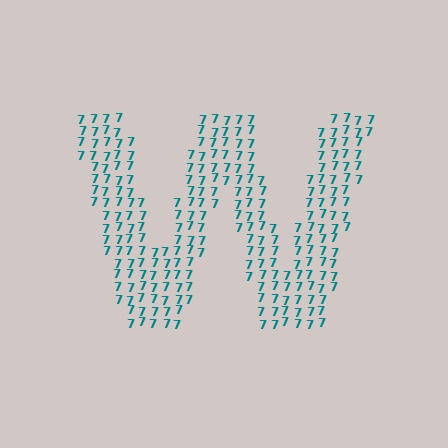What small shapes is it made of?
It is made of small digit 7's.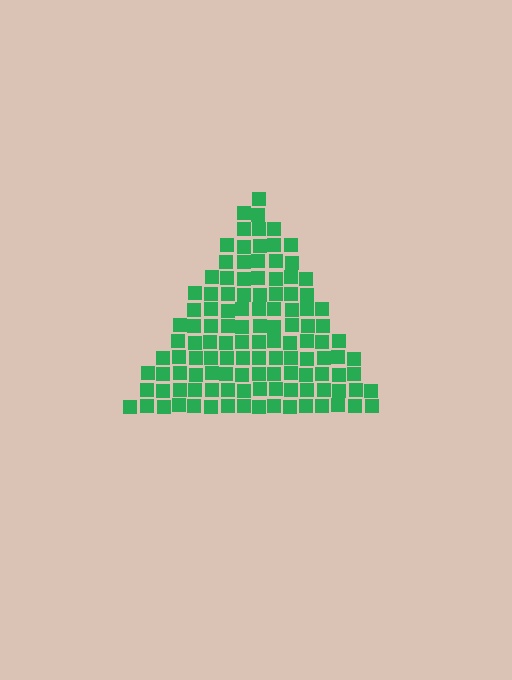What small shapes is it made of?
It is made of small squares.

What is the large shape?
The large shape is a triangle.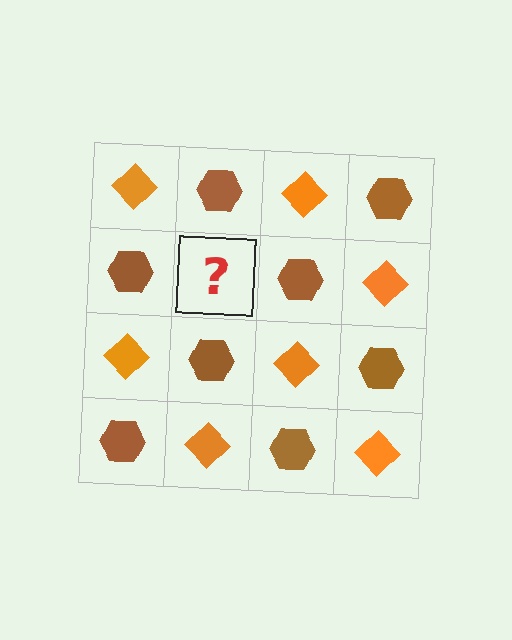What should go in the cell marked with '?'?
The missing cell should contain an orange diamond.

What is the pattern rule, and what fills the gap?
The rule is that it alternates orange diamond and brown hexagon in a checkerboard pattern. The gap should be filled with an orange diamond.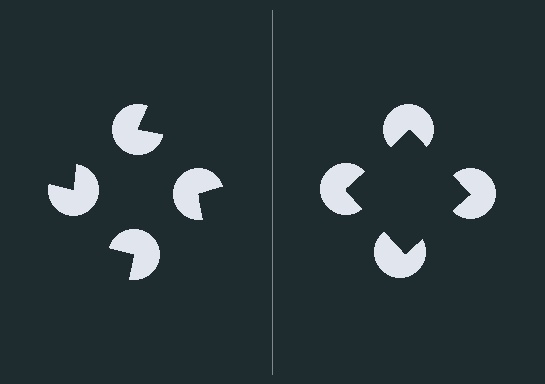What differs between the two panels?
The pac-man discs are positioned identically on both sides; only the wedge orientations differ. On the right they align to a square; on the left they are misaligned.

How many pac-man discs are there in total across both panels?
8 — 4 on each side.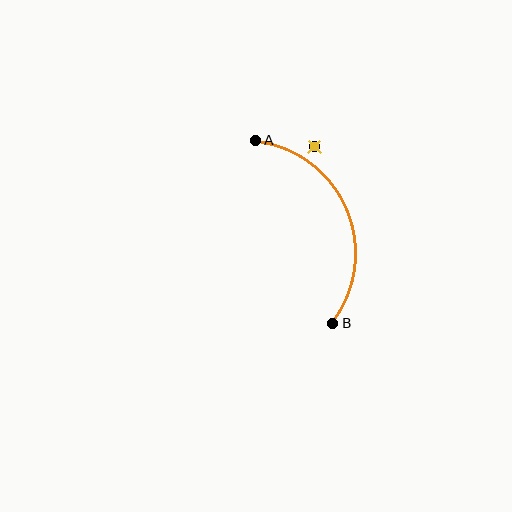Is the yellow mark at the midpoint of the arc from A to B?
No — the yellow mark does not lie on the arc at all. It sits slightly outside the curve.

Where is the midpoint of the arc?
The arc midpoint is the point on the curve farthest from the straight line joining A and B. It sits to the right of that line.